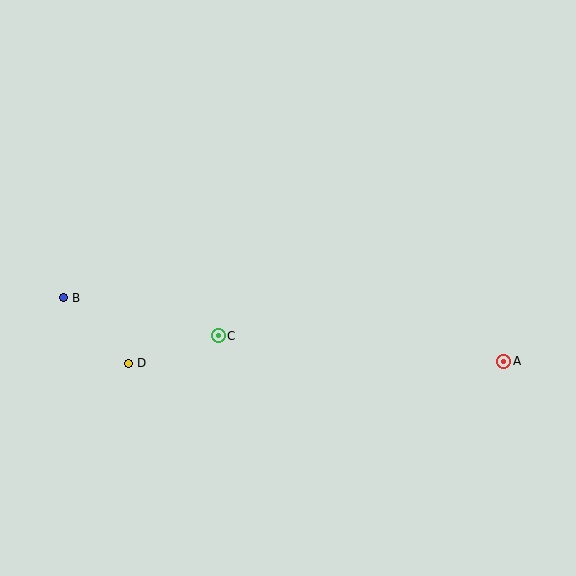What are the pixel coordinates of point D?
Point D is at (128, 363).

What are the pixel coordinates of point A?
Point A is at (504, 361).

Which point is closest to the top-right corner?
Point A is closest to the top-right corner.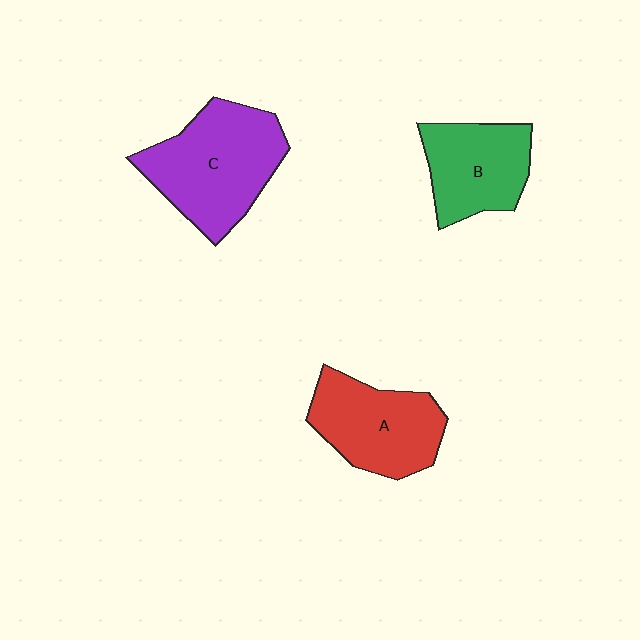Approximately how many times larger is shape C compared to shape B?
Approximately 1.4 times.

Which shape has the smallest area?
Shape B (green).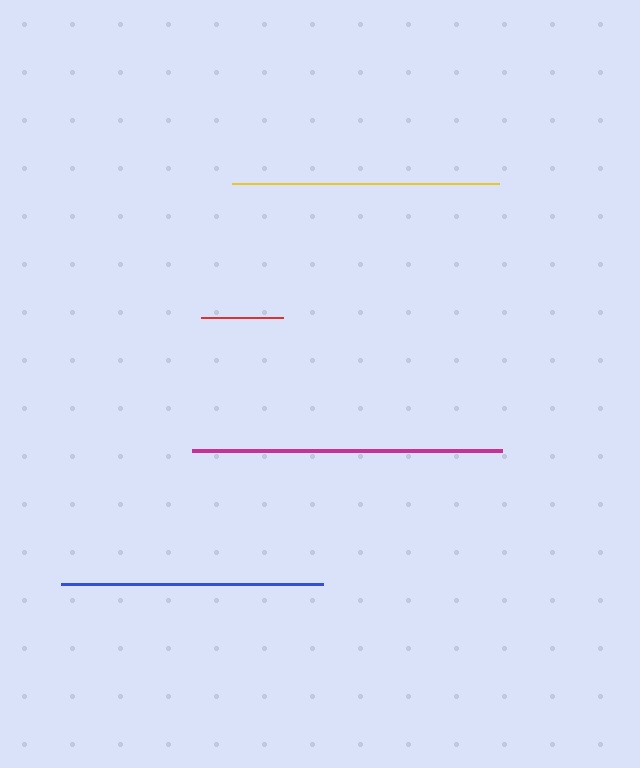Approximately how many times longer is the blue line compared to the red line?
The blue line is approximately 3.2 times the length of the red line.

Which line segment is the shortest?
The red line is the shortest at approximately 82 pixels.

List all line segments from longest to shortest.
From longest to shortest: magenta, yellow, blue, red.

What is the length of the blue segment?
The blue segment is approximately 262 pixels long.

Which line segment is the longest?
The magenta line is the longest at approximately 310 pixels.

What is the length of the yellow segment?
The yellow segment is approximately 268 pixels long.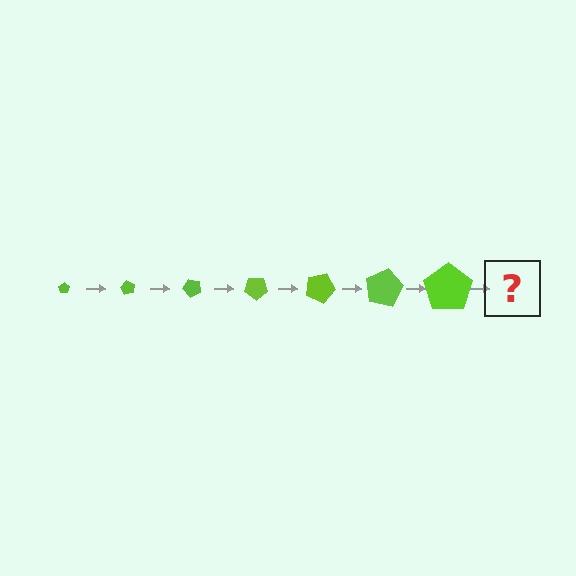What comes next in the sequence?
The next element should be a pentagon, larger than the previous one and rotated 420 degrees from the start.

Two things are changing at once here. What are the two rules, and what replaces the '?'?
The two rules are that the pentagon grows larger each step and it rotates 60 degrees each step. The '?' should be a pentagon, larger than the previous one and rotated 420 degrees from the start.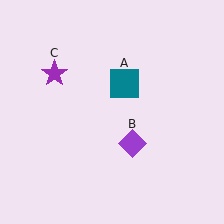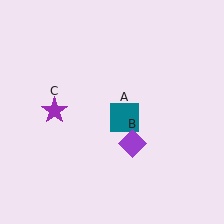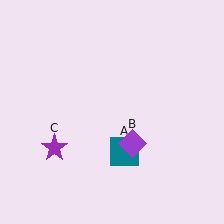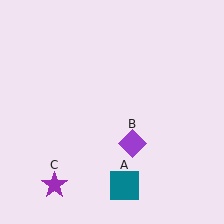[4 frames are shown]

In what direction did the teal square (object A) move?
The teal square (object A) moved down.